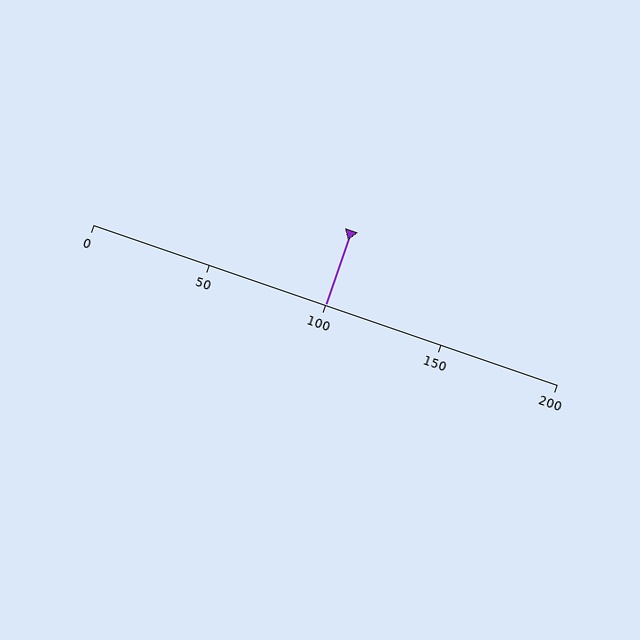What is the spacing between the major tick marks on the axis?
The major ticks are spaced 50 apart.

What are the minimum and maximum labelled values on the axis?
The axis runs from 0 to 200.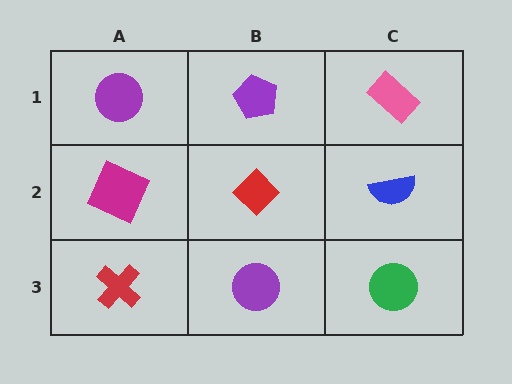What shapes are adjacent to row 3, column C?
A blue semicircle (row 2, column C), a purple circle (row 3, column B).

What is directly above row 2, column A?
A purple circle.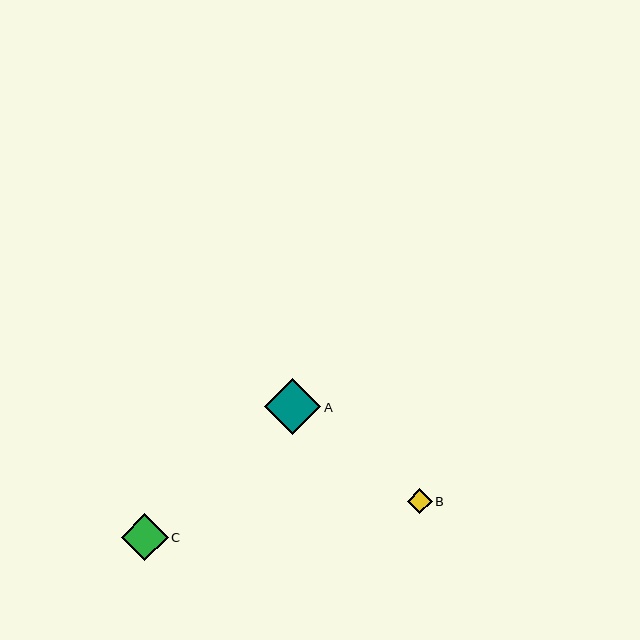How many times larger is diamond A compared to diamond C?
Diamond A is approximately 1.2 times the size of diamond C.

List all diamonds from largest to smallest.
From largest to smallest: A, C, B.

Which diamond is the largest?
Diamond A is the largest with a size of approximately 56 pixels.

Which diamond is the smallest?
Diamond B is the smallest with a size of approximately 25 pixels.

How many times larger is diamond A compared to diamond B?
Diamond A is approximately 2.3 times the size of diamond B.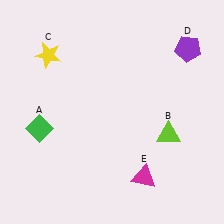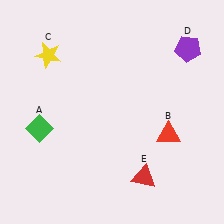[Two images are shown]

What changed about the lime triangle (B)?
In Image 1, B is lime. In Image 2, it changed to red.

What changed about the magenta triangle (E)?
In Image 1, E is magenta. In Image 2, it changed to red.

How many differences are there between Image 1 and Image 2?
There are 2 differences between the two images.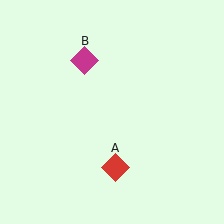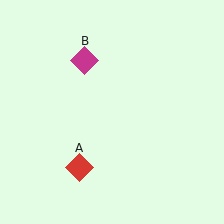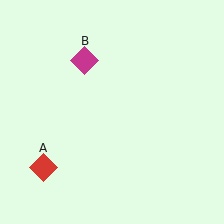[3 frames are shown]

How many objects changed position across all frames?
1 object changed position: red diamond (object A).